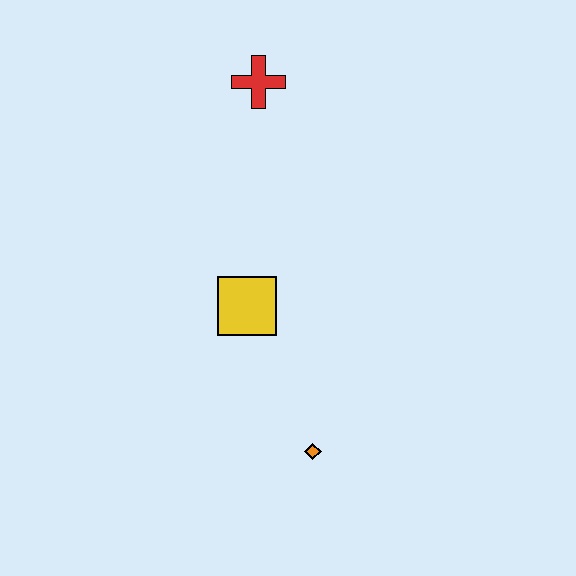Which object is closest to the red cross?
The yellow square is closest to the red cross.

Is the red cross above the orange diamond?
Yes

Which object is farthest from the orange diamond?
The red cross is farthest from the orange diamond.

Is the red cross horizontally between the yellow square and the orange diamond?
Yes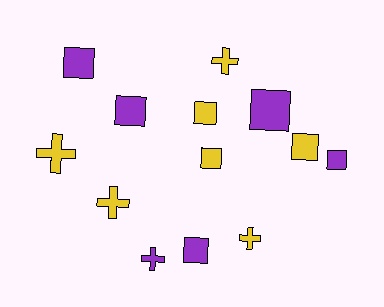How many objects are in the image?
There are 13 objects.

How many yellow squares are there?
There are 3 yellow squares.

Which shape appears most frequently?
Square, with 8 objects.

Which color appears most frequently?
Yellow, with 7 objects.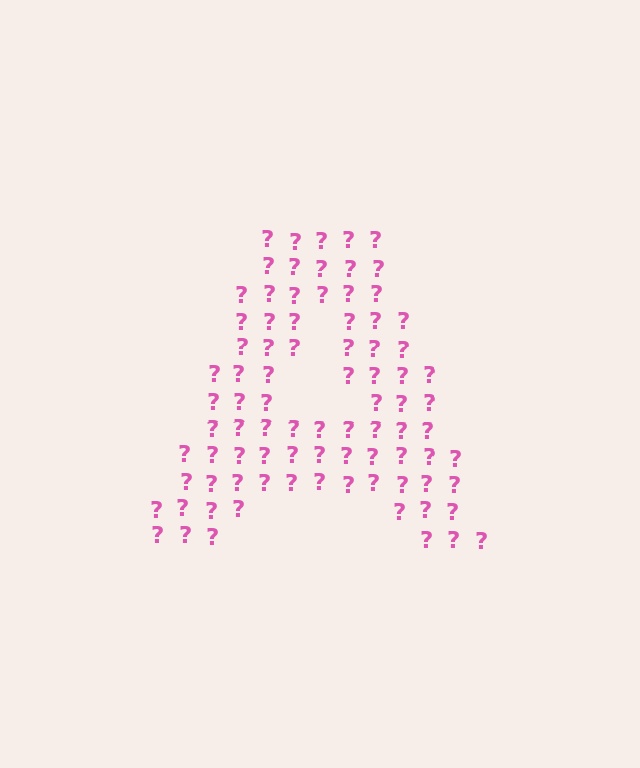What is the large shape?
The large shape is the letter A.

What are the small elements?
The small elements are question marks.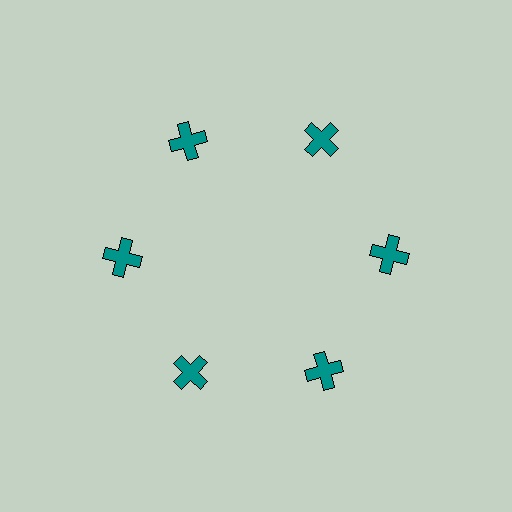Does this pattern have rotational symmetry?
Yes, this pattern has 6-fold rotational symmetry. It looks the same after rotating 60 degrees around the center.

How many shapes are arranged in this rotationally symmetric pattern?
There are 6 shapes, arranged in 6 groups of 1.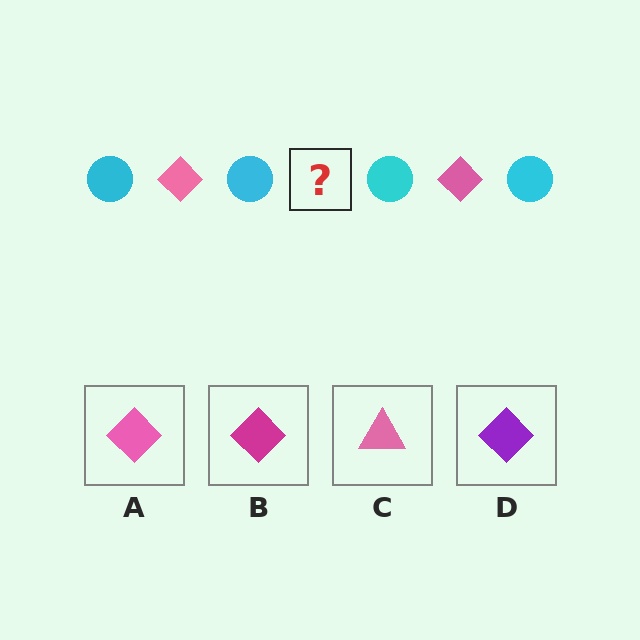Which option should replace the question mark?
Option A.